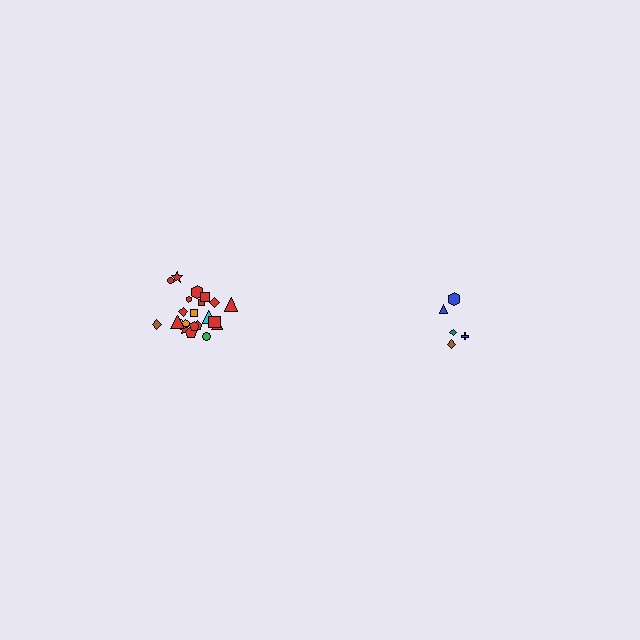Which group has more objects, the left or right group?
The left group.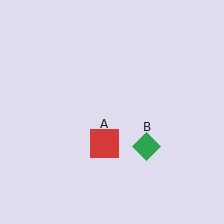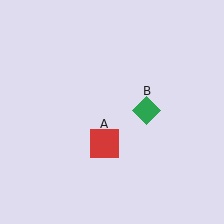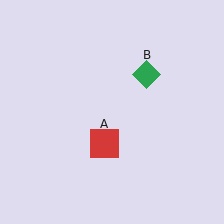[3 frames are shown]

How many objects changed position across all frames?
1 object changed position: green diamond (object B).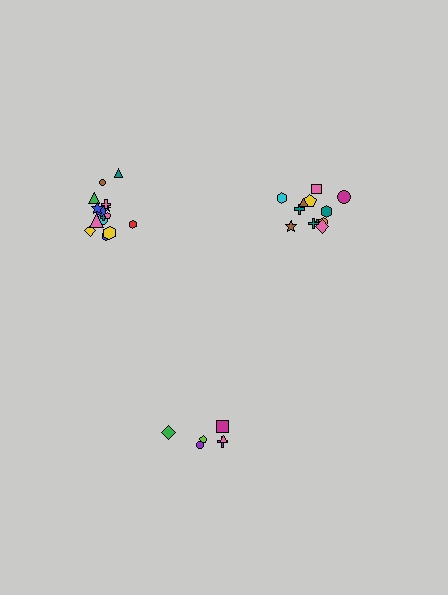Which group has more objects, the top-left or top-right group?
The top-left group.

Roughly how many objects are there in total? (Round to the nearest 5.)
Roughly 35 objects in total.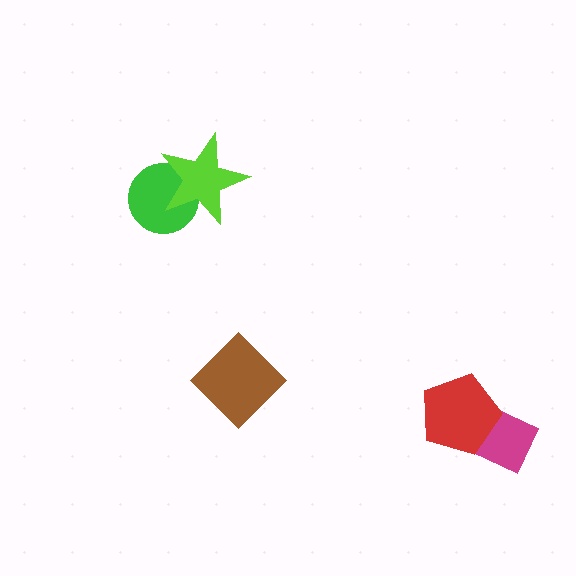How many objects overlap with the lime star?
1 object overlaps with the lime star.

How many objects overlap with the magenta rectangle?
1 object overlaps with the magenta rectangle.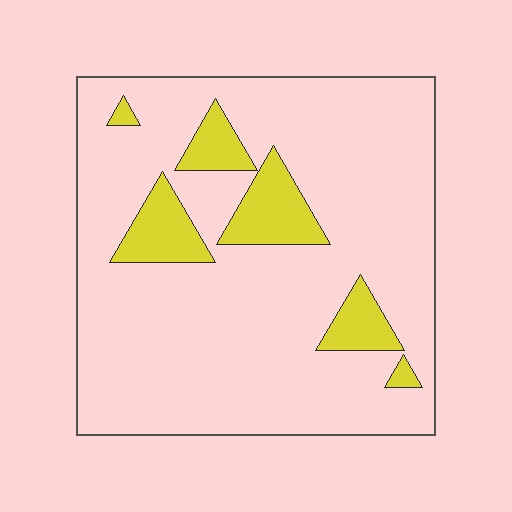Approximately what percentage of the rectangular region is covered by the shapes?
Approximately 15%.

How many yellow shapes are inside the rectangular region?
6.